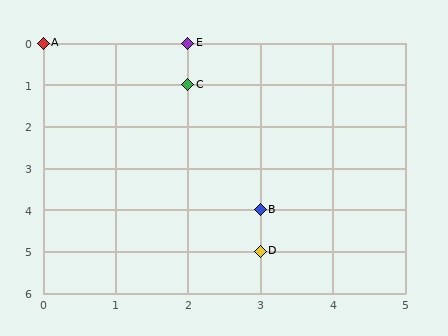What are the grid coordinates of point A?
Point A is at grid coordinates (0, 0).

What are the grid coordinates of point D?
Point D is at grid coordinates (3, 5).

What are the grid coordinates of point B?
Point B is at grid coordinates (3, 4).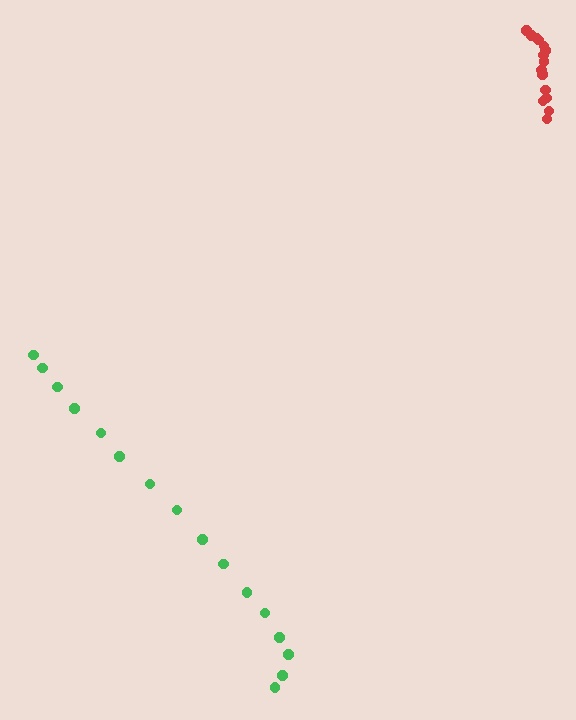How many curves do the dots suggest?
There are 2 distinct paths.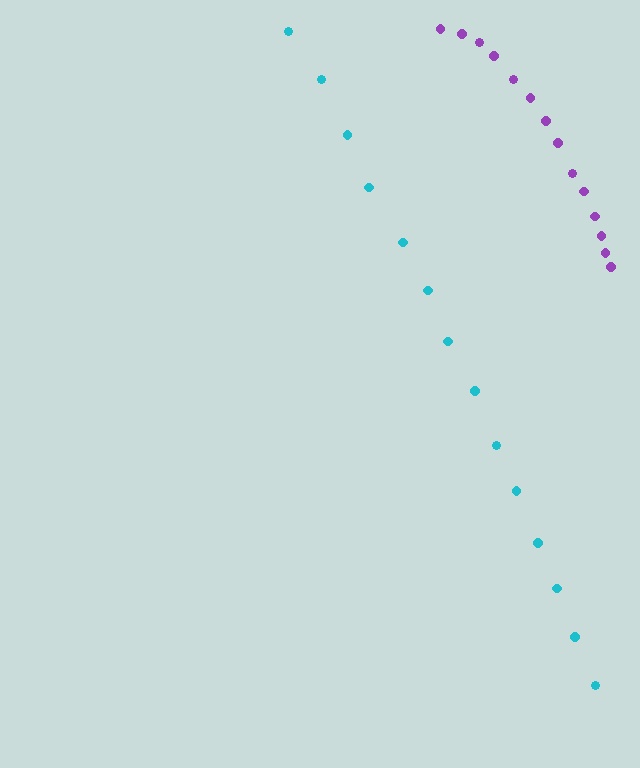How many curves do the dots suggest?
There are 2 distinct paths.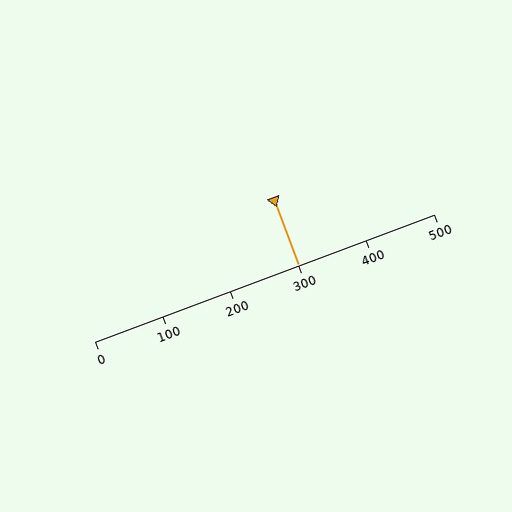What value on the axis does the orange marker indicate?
The marker indicates approximately 300.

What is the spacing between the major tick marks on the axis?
The major ticks are spaced 100 apart.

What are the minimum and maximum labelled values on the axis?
The axis runs from 0 to 500.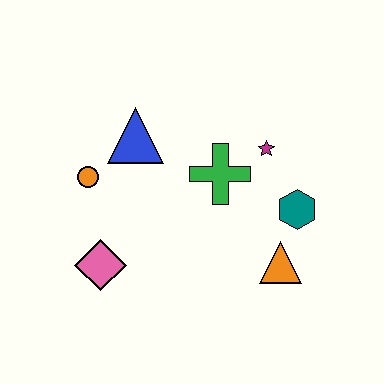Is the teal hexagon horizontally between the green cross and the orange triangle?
No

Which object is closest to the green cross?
The magenta star is closest to the green cross.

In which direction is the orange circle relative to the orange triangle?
The orange circle is to the left of the orange triangle.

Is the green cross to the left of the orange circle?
No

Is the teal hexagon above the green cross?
No